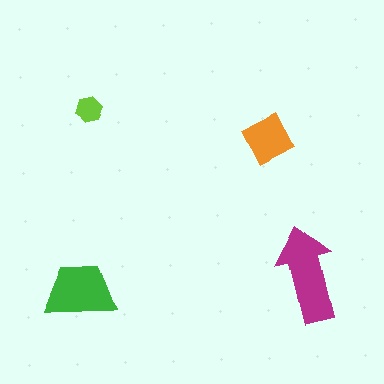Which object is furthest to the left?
The green trapezoid is leftmost.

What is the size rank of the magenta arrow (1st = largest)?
1st.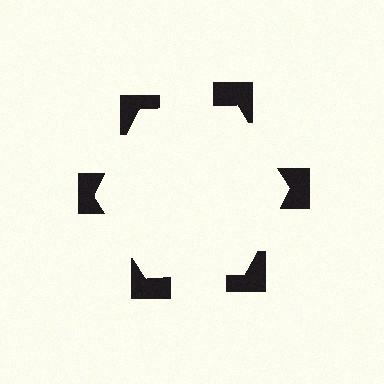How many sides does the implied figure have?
6 sides.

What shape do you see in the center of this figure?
An illusory hexagon — its edges are inferred from the aligned wedge cuts in the notched squares, not physically drawn.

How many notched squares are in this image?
There are 6 — one at each vertex of the illusory hexagon.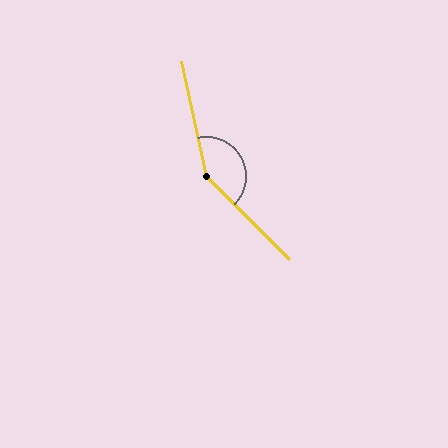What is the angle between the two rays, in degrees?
Approximately 147 degrees.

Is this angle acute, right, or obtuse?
It is obtuse.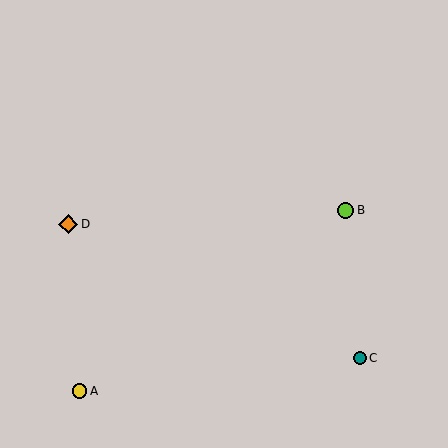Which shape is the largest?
The orange diamond (labeled D) is the largest.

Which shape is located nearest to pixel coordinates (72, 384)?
The yellow circle (labeled A) at (79, 391) is nearest to that location.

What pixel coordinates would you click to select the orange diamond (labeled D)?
Click at (68, 224) to select the orange diamond D.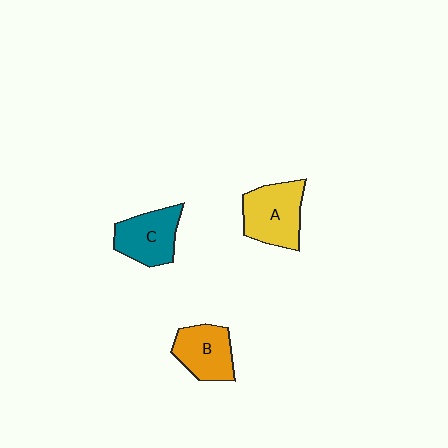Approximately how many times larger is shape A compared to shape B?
Approximately 1.2 times.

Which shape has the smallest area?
Shape B (orange).